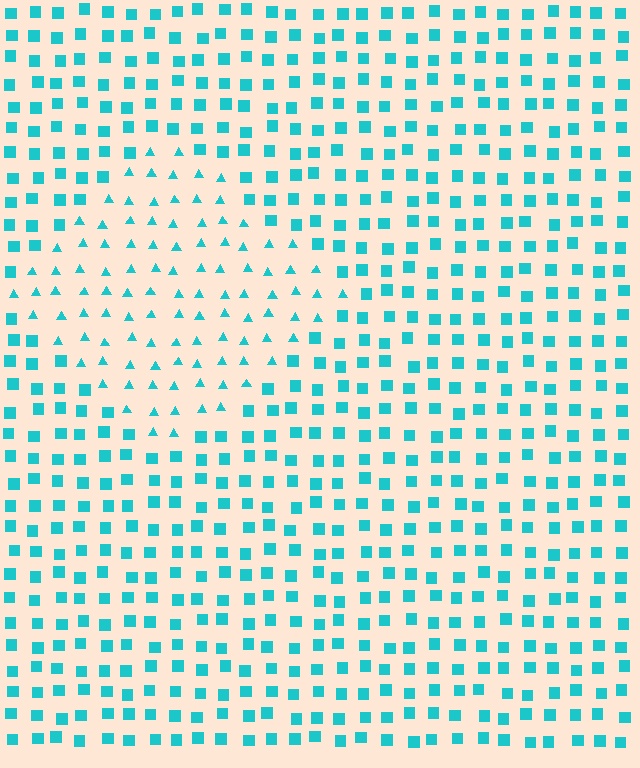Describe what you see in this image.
The image is filled with small cyan elements arranged in a uniform grid. A diamond-shaped region contains triangles, while the surrounding area contains squares. The boundary is defined purely by the change in element shape.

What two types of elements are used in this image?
The image uses triangles inside the diamond region and squares outside it.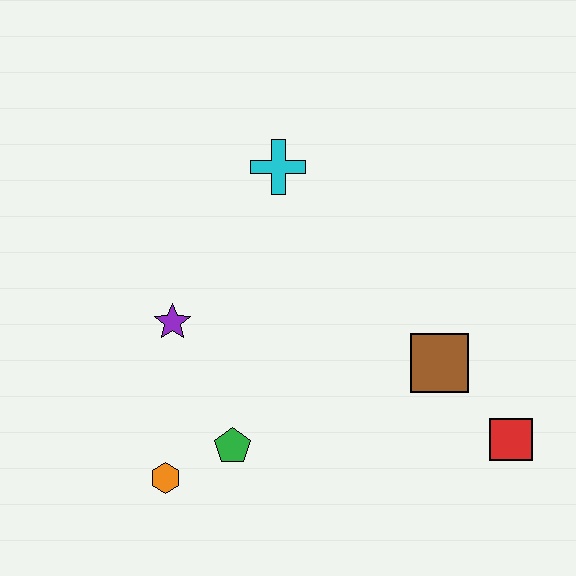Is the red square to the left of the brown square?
No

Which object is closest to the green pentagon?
The orange hexagon is closest to the green pentagon.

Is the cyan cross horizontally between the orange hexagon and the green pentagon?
No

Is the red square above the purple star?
No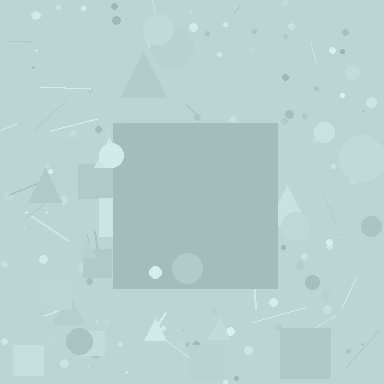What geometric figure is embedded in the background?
A square is embedded in the background.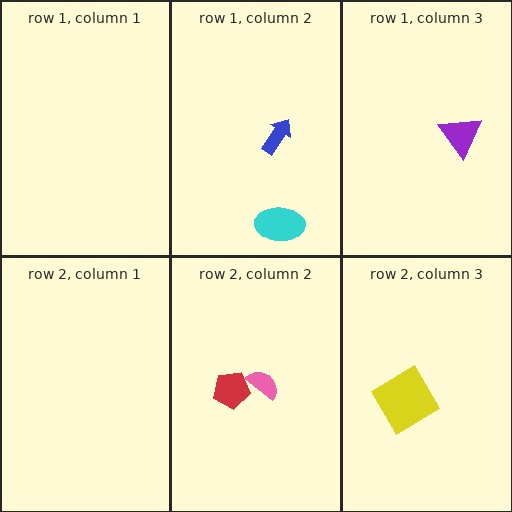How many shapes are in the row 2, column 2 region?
2.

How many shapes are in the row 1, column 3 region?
1.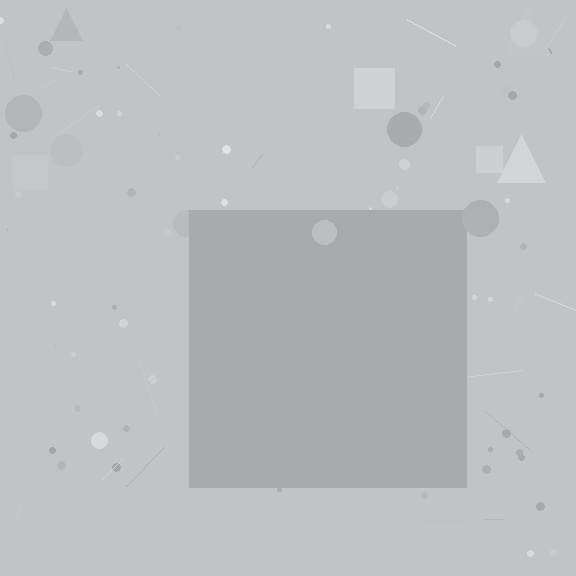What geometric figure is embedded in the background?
A square is embedded in the background.